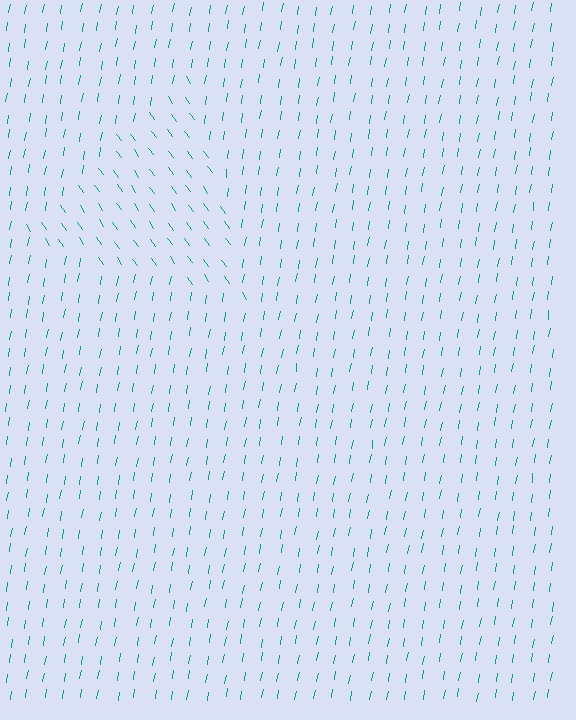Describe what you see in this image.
The image is filled with small teal line segments. A triangle region in the image has lines oriented differently from the surrounding lines, creating a visible texture boundary.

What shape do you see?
I see a triangle.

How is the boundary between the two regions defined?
The boundary is defined purely by a change in line orientation (approximately 45 degrees difference). All lines are the same color and thickness.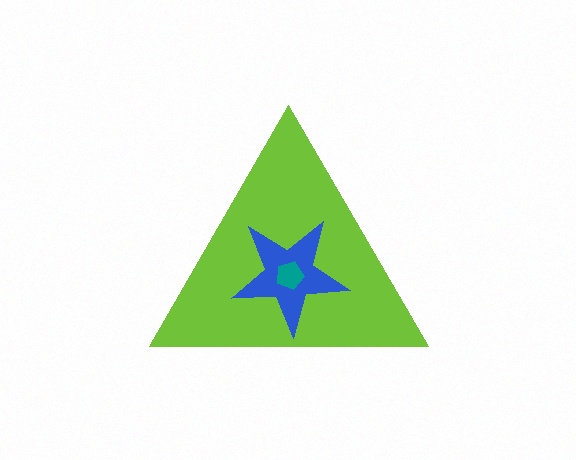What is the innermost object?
The teal pentagon.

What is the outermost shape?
The lime triangle.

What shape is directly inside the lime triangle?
The blue star.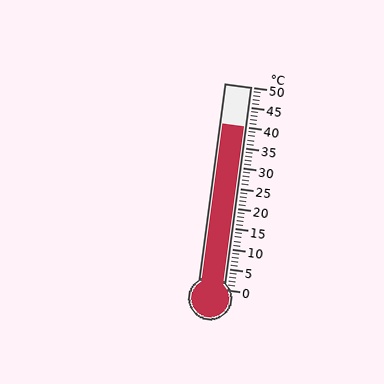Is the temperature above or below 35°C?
The temperature is above 35°C.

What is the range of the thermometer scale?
The thermometer scale ranges from 0°C to 50°C.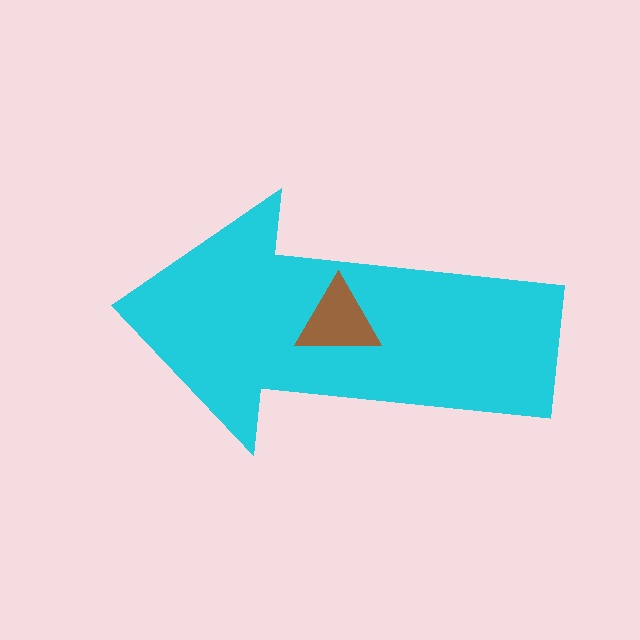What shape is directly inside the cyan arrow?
The brown triangle.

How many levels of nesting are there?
2.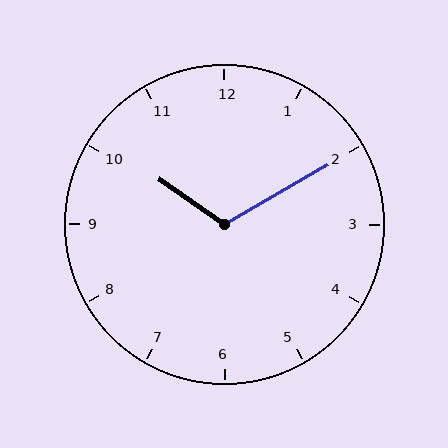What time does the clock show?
10:10.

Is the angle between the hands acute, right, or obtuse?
It is obtuse.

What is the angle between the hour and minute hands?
Approximately 115 degrees.